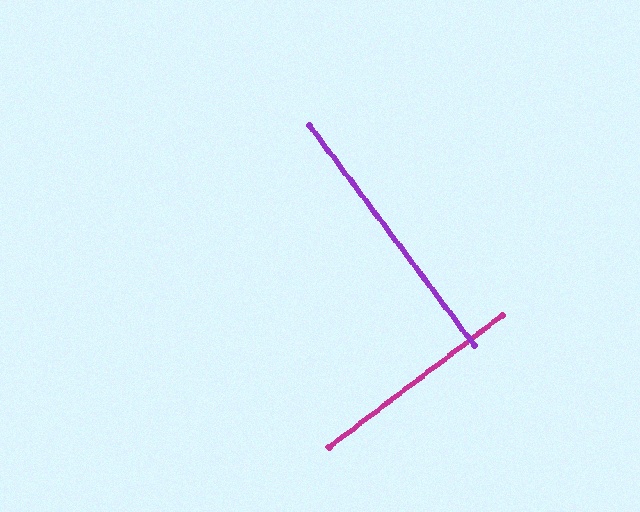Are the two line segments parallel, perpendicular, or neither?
Perpendicular — they meet at approximately 90°.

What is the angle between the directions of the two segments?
Approximately 90 degrees.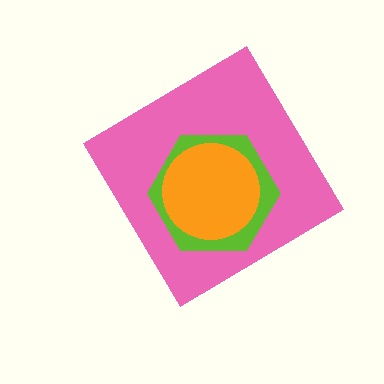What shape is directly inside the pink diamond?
The lime hexagon.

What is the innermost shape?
The orange circle.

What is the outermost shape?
The pink diamond.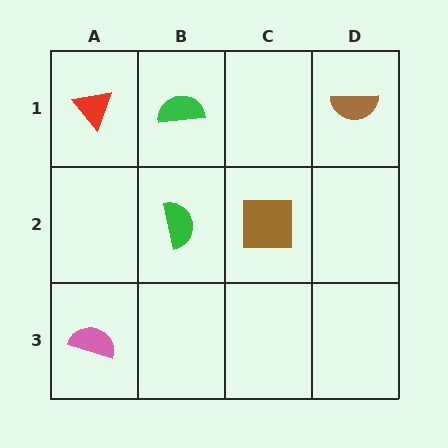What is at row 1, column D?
A brown semicircle.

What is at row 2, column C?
A brown square.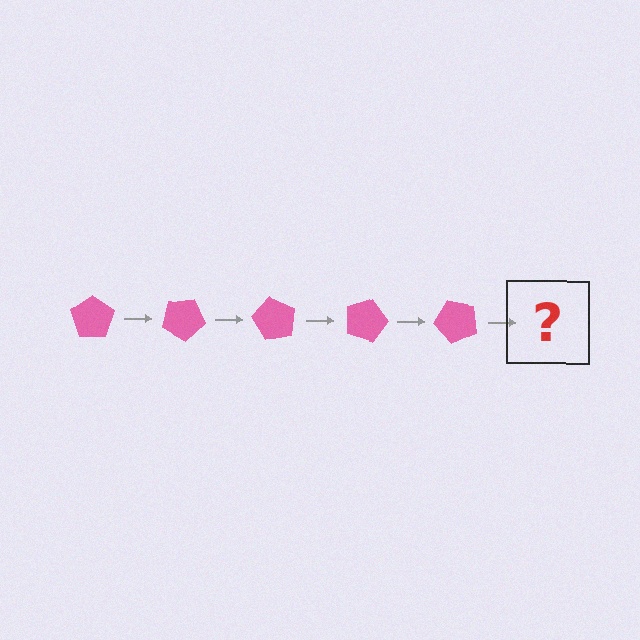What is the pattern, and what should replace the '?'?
The pattern is that the pentagon rotates 30 degrees each step. The '?' should be a pink pentagon rotated 150 degrees.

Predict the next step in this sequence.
The next step is a pink pentagon rotated 150 degrees.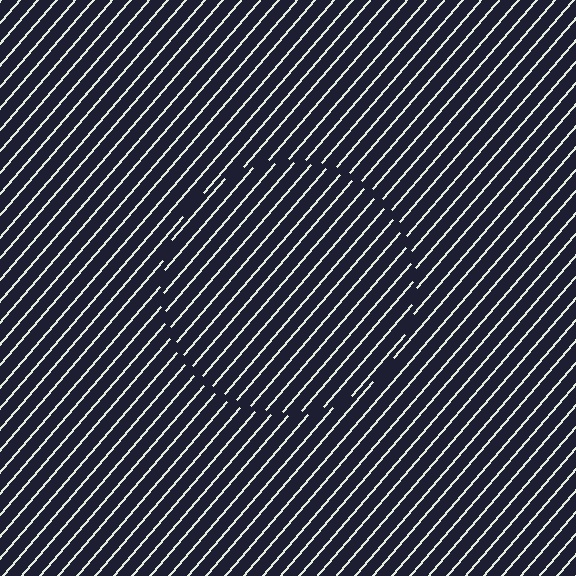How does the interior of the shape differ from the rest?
The interior of the shape contains the same grating, shifted by half a period — the contour is defined by the phase discontinuity where line-ends from the inner and outer gratings abut.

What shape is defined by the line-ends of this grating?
An illusory circle. The interior of the shape contains the same grating, shifted by half a period — the contour is defined by the phase discontinuity where line-ends from the inner and outer gratings abut.